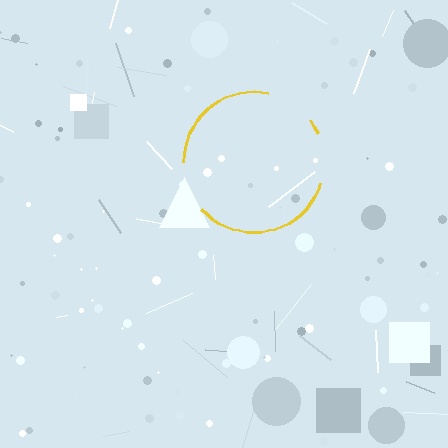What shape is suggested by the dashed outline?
The dashed outline suggests a circle.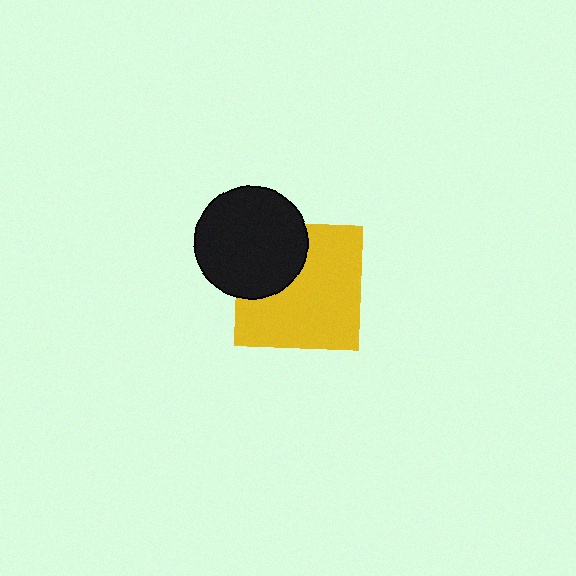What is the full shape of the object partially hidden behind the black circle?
The partially hidden object is a yellow square.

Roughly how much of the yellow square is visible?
Most of it is visible (roughly 69%).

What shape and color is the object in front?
The object in front is a black circle.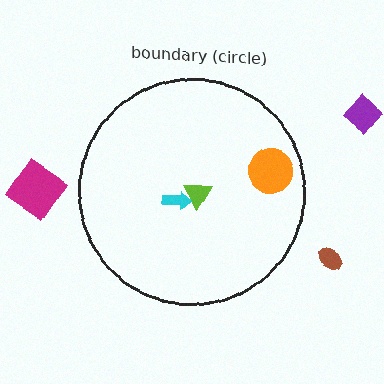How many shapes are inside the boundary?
3 inside, 3 outside.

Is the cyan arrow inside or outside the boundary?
Inside.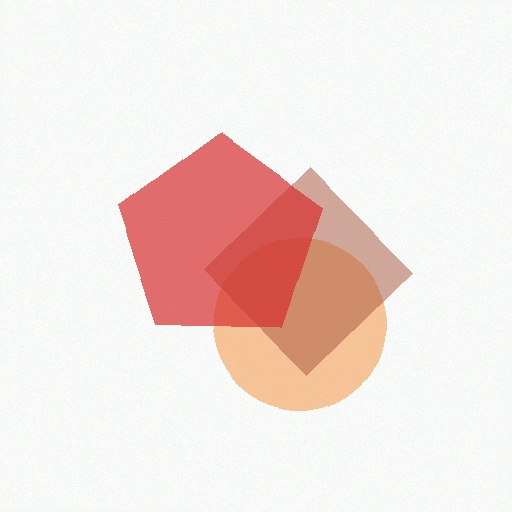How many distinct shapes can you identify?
There are 3 distinct shapes: an orange circle, a brown diamond, a red pentagon.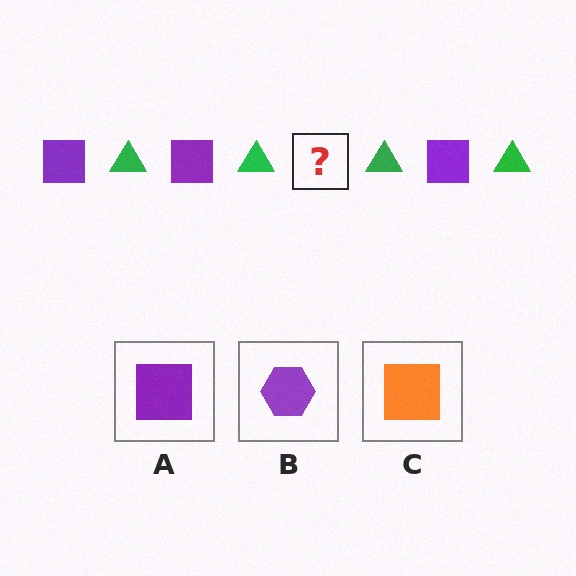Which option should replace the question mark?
Option A.